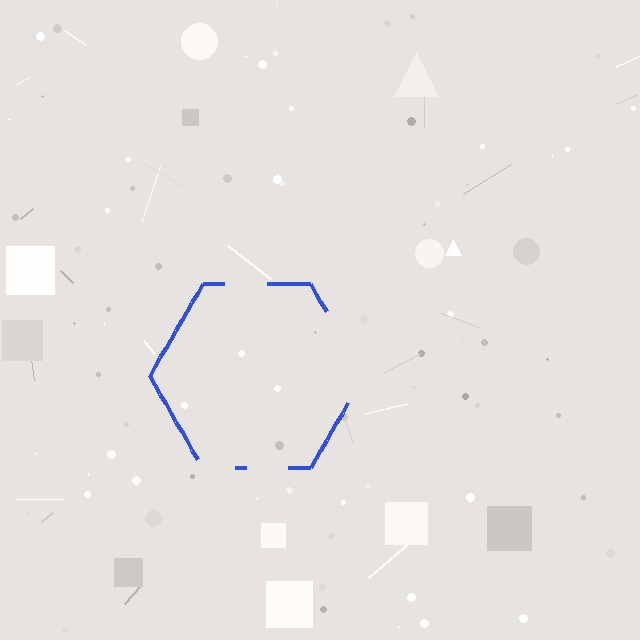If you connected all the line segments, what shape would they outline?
They would outline a hexagon.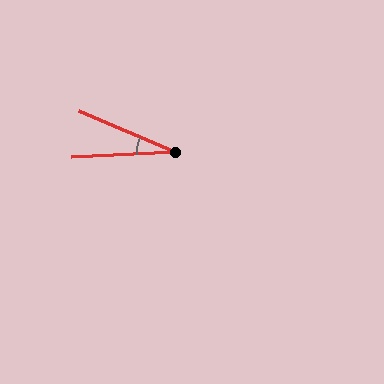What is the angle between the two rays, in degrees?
Approximately 26 degrees.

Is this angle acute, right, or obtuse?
It is acute.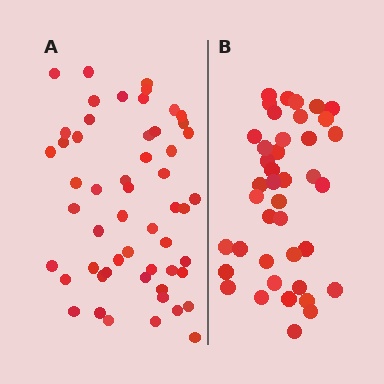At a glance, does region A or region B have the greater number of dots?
Region A (the left region) has more dots.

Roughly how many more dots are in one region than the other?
Region A has approximately 15 more dots than region B.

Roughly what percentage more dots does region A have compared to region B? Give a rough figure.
About 30% more.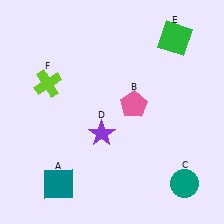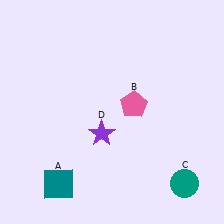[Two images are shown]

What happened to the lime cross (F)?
The lime cross (F) was removed in Image 2. It was in the top-left area of Image 1.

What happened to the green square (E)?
The green square (E) was removed in Image 2. It was in the top-right area of Image 1.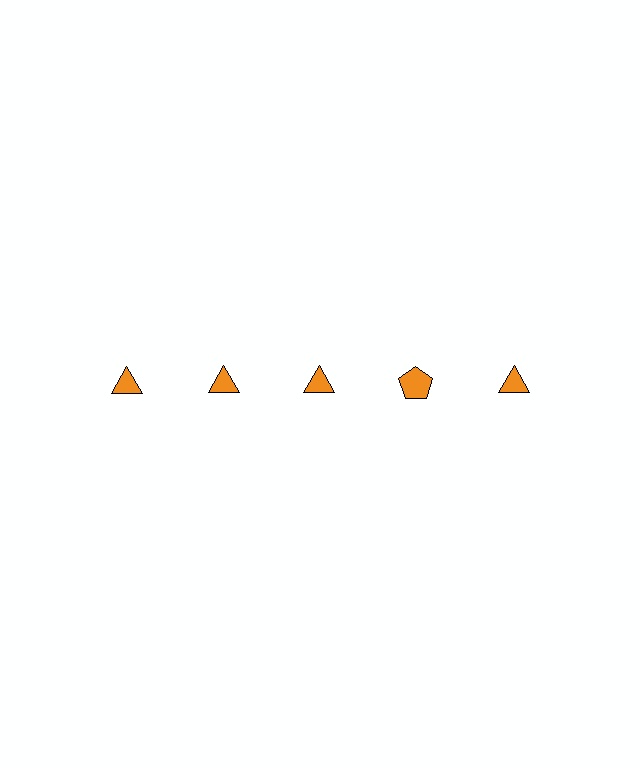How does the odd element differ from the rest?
It has a different shape: pentagon instead of triangle.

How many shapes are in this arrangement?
There are 5 shapes arranged in a grid pattern.